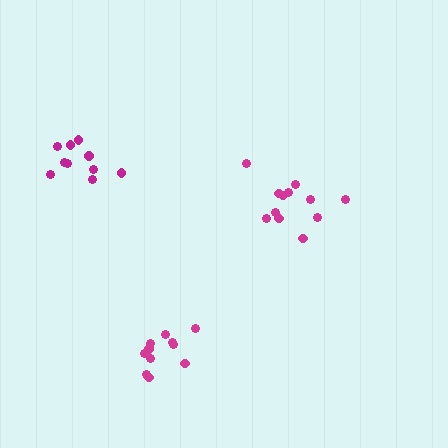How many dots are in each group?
Group 1: 10 dots, Group 2: 12 dots, Group 3: 11 dots (33 total).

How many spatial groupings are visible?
There are 3 spatial groupings.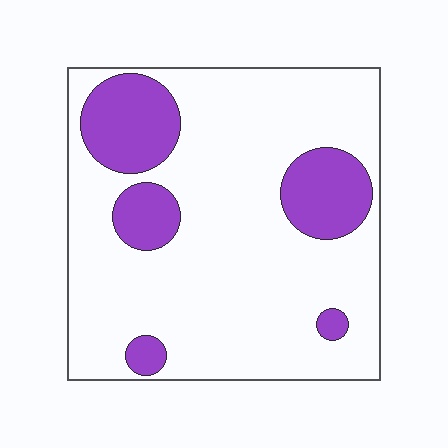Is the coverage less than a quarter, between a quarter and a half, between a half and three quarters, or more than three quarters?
Less than a quarter.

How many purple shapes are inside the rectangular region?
5.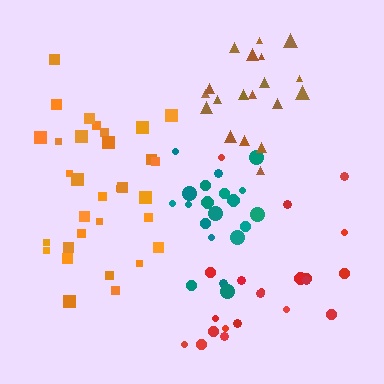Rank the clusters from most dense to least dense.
teal, brown, orange, red.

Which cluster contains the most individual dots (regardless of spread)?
Orange (32).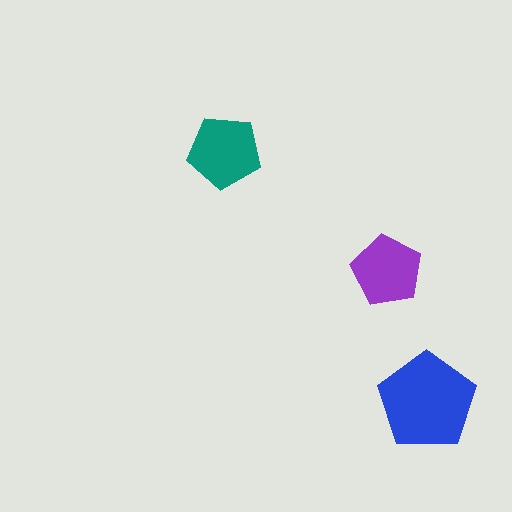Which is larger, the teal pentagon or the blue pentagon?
The blue one.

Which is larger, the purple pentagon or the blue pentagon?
The blue one.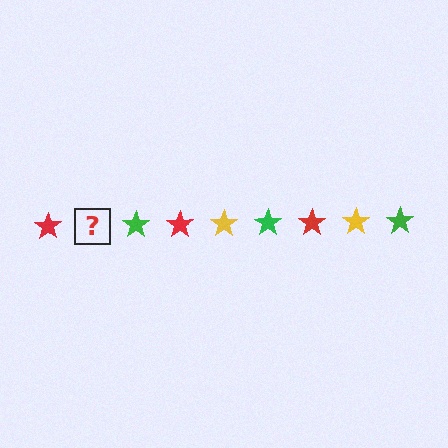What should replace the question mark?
The question mark should be replaced with a yellow star.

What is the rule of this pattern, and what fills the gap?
The rule is that the pattern cycles through red, yellow, green stars. The gap should be filled with a yellow star.